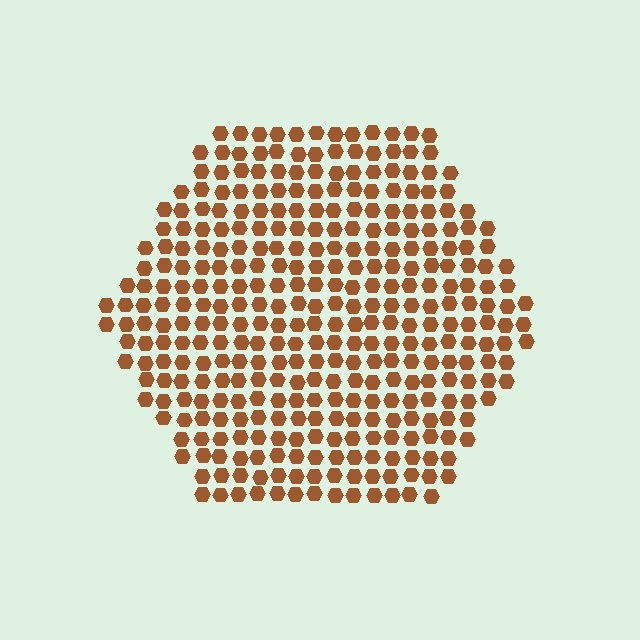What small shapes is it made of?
It is made of small hexagons.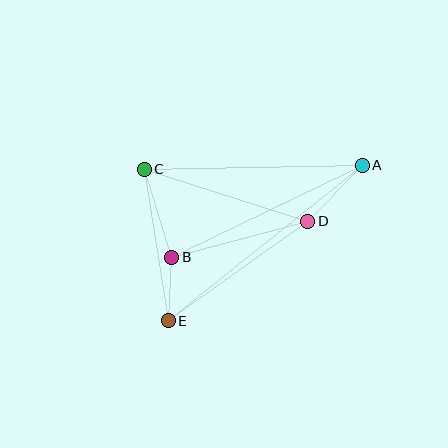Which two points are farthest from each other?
Points A and E are farthest from each other.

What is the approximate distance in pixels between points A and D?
The distance between A and D is approximately 78 pixels.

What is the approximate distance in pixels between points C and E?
The distance between C and E is approximately 153 pixels.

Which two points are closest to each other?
Points B and E are closest to each other.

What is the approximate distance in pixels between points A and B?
The distance between A and B is approximately 211 pixels.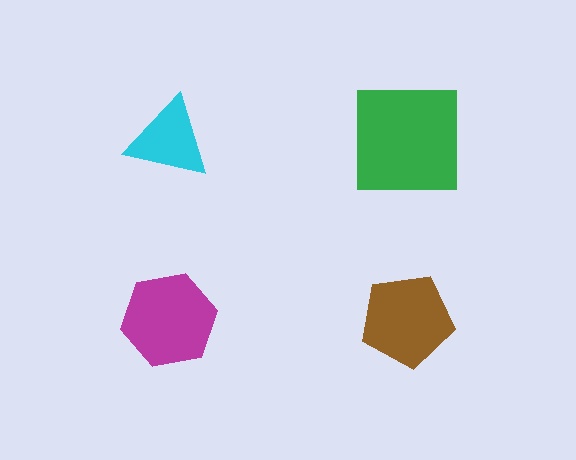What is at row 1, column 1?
A cyan triangle.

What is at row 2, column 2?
A brown pentagon.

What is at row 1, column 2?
A green square.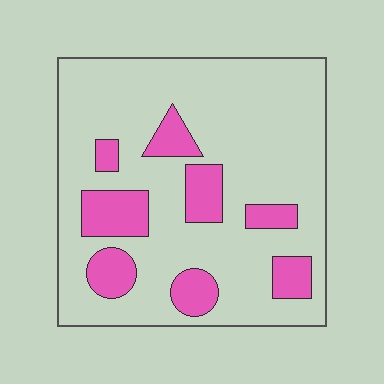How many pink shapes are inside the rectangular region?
8.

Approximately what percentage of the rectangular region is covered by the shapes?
Approximately 20%.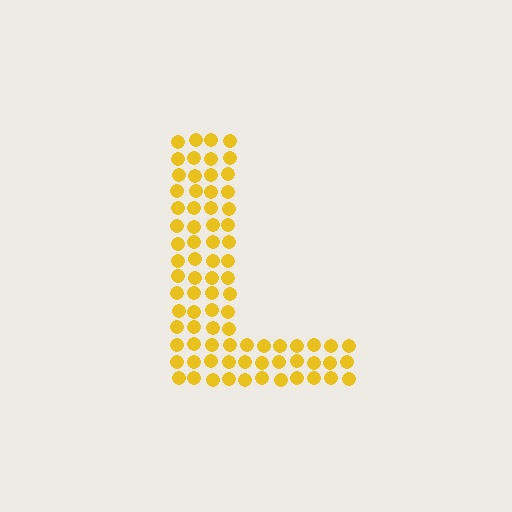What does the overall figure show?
The overall figure shows the letter L.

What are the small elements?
The small elements are circles.